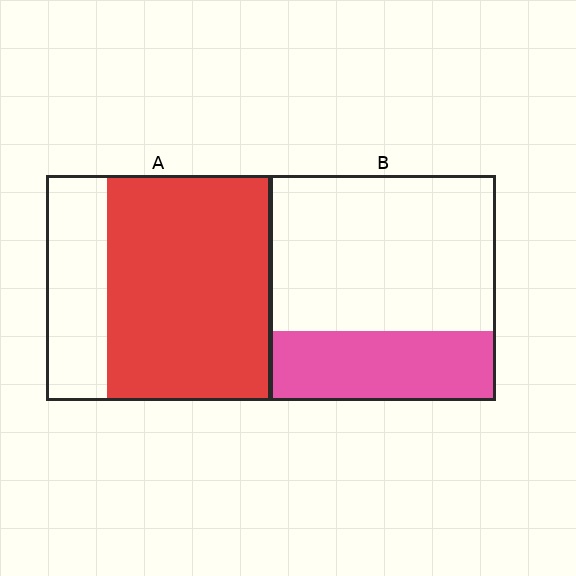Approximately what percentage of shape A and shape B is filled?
A is approximately 75% and B is approximately 30%.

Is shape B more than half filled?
No.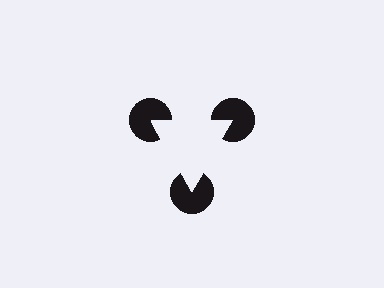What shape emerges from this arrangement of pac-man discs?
An illusory triangle — its edges are inferred from the aligned wedge cuts in the pac-man discs, not physically drawn.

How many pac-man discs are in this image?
There are 3 — one at each vertex of the illusory triangle.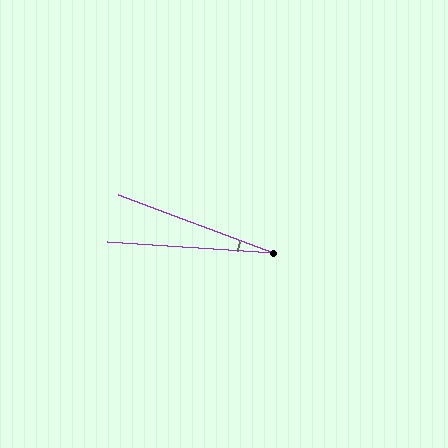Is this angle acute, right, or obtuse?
It is acute.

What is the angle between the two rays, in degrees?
Approximately 17 degrees.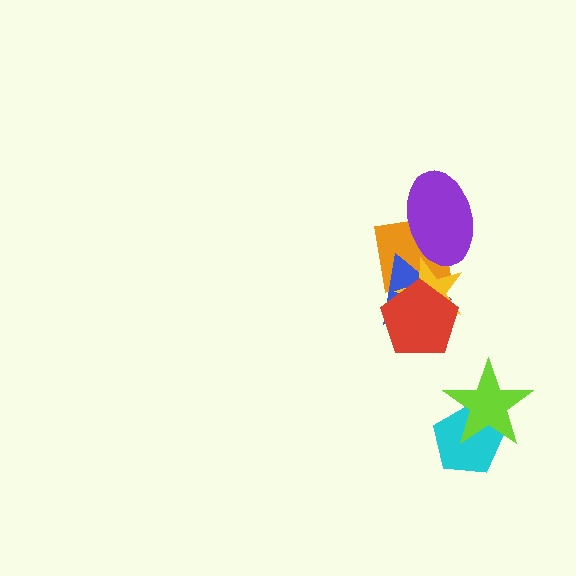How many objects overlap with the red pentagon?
3 objects overlap with the red pentagon.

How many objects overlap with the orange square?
4 objects overlap with the orange square.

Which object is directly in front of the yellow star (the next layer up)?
The red pentagon is directly in front of the yellow star.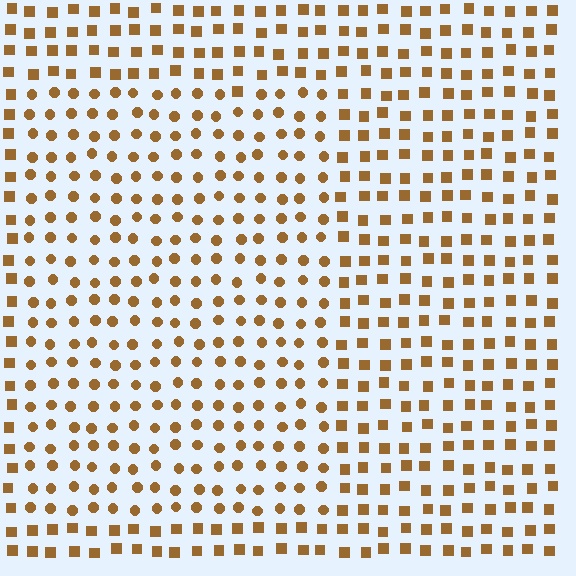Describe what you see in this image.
The image is filled with small brown elements arranged in a uniform grid. A rectangle-shaped region contains circles, while the surrounding area contains squares. The boundary is defined purely by the change in element shape.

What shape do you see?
I see a rectangle.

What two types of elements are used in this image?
The image uses circles inside the rectangle region and squares outside it.